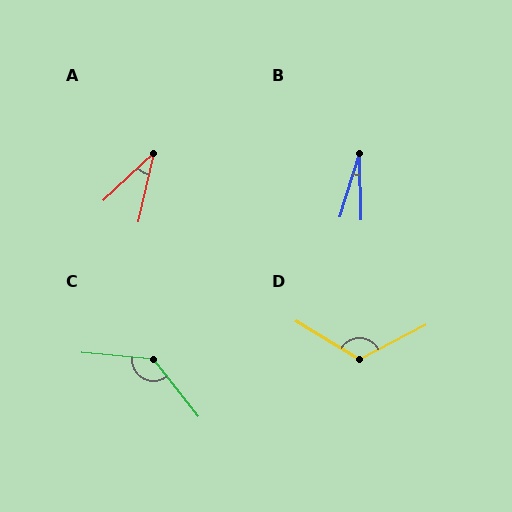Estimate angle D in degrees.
Approximately 121 degrees.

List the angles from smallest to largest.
B (18°), A (34°), D (121°), C (133°).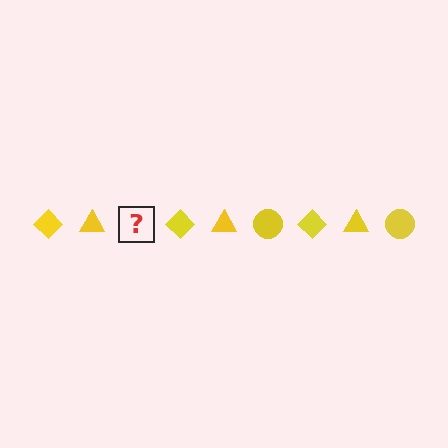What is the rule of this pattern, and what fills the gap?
The rule is that the pattern cycles through diamond, triangle, circle shapes in yellow. The gap should be filled with a yellow circle.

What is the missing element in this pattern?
The missing element is a yellow circle.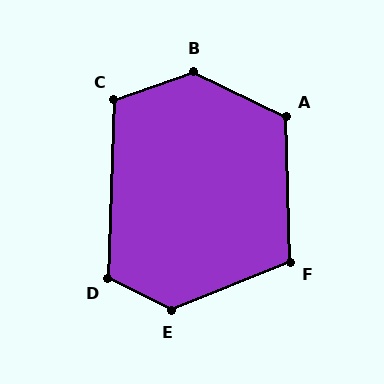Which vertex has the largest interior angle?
B, at approximately 134 degrees.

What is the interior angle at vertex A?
Approximately 118 degrees (obtuse).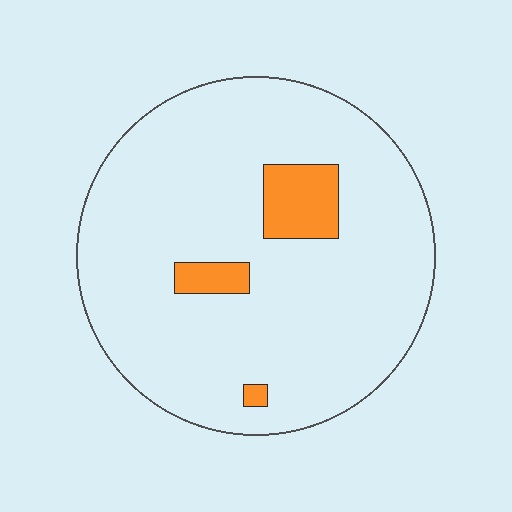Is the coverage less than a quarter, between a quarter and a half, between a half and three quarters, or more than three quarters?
Less than a quarter.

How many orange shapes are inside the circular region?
3.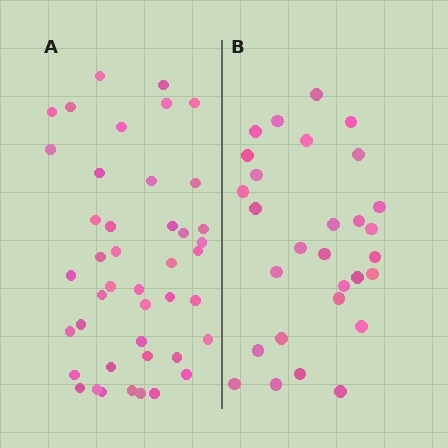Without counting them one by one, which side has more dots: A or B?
Region A (the left region) has more dots.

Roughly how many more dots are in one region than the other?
Region A has approximately 15 more dots than region B.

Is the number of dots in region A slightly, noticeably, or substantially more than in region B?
Region A has substantially more. The ratio is roughly 1.5 to 1.